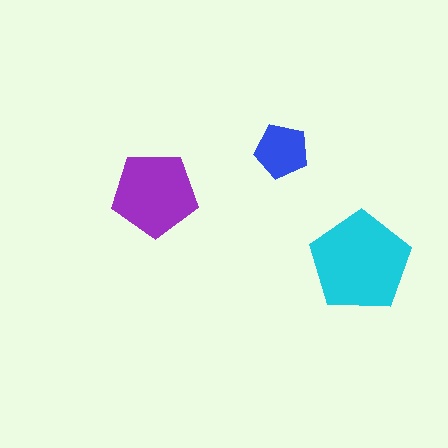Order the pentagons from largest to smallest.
the cyan one, the purple one, the blue one.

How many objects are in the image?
There are 3 objects in the image.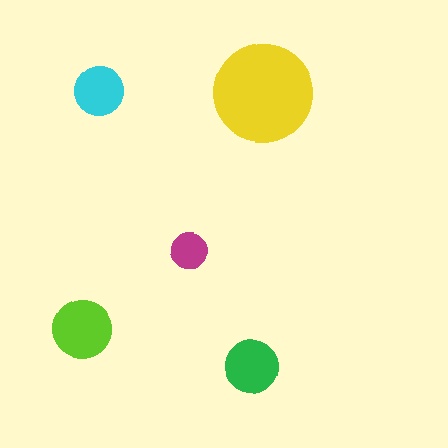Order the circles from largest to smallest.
the yellow one, the lime one, the green one, the cyan one, the magenta one.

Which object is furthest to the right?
The yellow circle is rightmost.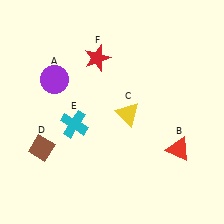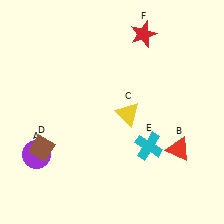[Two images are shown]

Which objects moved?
The objects that moved are: the purple circle (A), the cyan cross (E), the red star (F).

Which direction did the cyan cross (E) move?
The cyan cross (E) moved right.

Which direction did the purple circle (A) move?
The purple circle (A) moved down.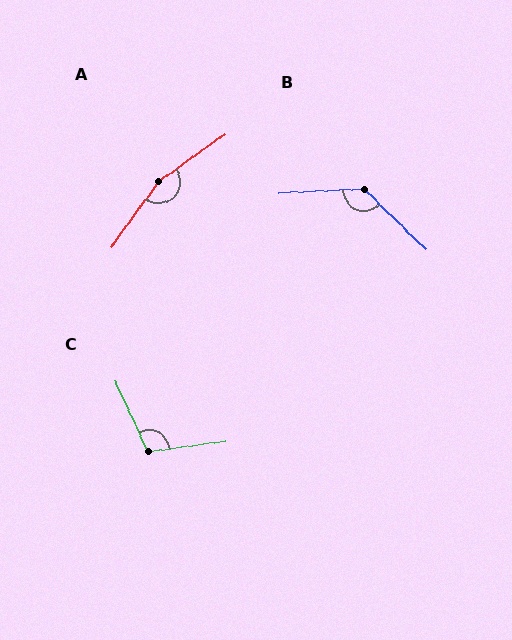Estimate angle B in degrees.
Approximately 133 degrees.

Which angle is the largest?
A, at approximately 161 degrees.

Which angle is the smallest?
C, at approximately 107 degrees.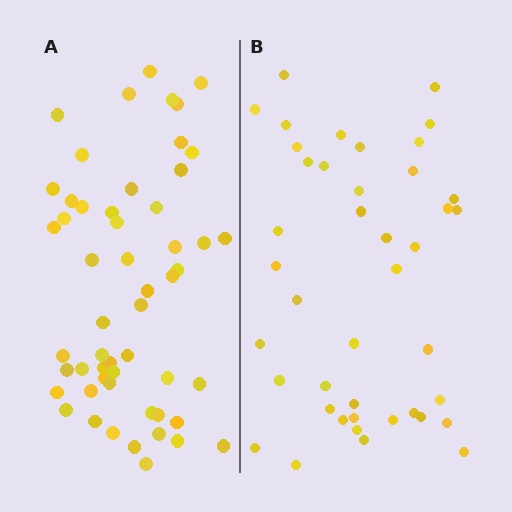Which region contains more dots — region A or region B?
Region A (the left region) has more dots.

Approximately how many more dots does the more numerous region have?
Region A has roughly 12 or so more dots than region B.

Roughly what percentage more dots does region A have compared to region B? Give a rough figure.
About 30% more.